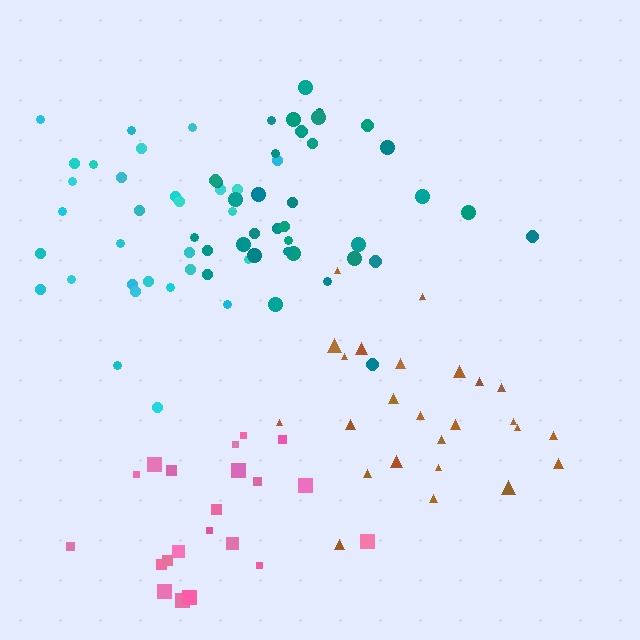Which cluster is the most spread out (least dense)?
Brown.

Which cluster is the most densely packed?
Teal.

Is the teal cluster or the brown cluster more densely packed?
Teal.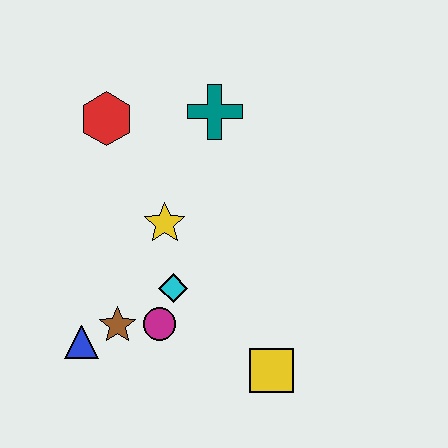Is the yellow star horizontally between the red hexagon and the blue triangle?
No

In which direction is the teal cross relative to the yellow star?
The teal cross is above the yellow star.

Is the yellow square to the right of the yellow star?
Yes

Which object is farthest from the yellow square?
The red hexagon is farthest from the yellow square.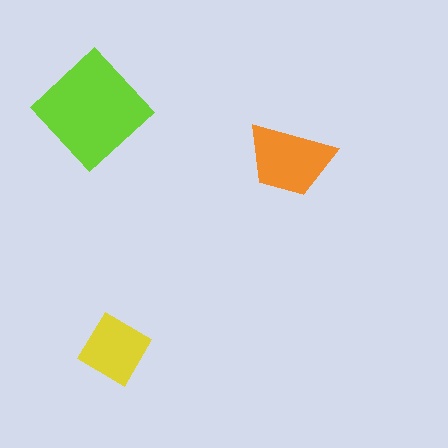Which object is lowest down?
The yellow diamond is bottommost.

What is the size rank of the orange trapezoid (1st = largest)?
2nd.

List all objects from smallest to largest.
The yellow diamond, the orange trapezoid, the lime diamond.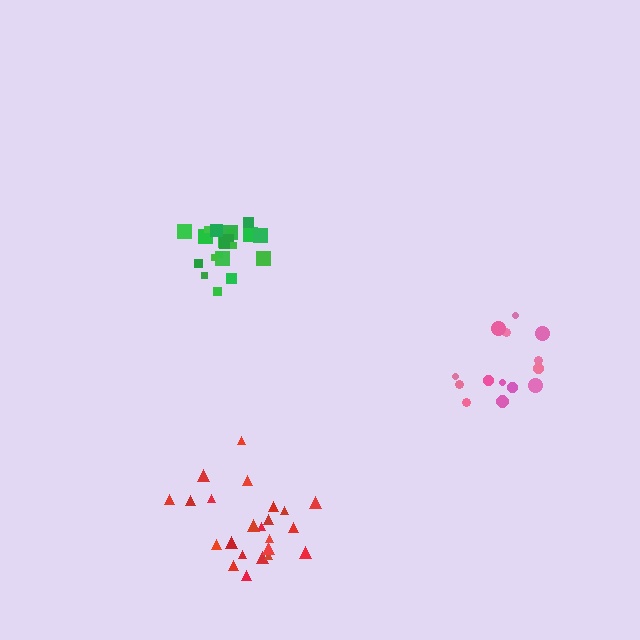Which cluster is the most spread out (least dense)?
Pink.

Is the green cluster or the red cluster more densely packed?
Green.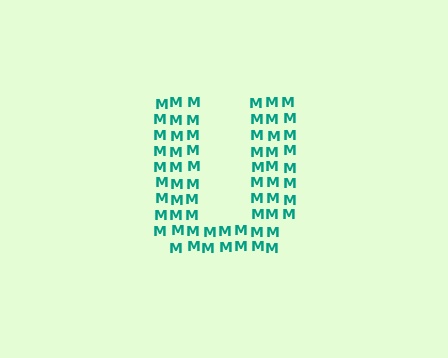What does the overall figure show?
The overall figure shows the letter U.